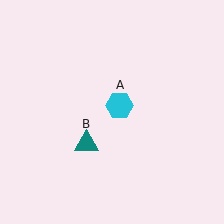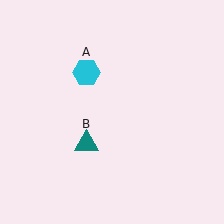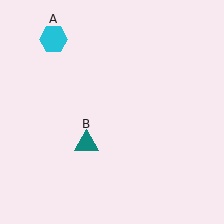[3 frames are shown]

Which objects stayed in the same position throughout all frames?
Teal triangle (object B) remained stationary.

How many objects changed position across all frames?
1 object changed position: cyan hexagon (object A).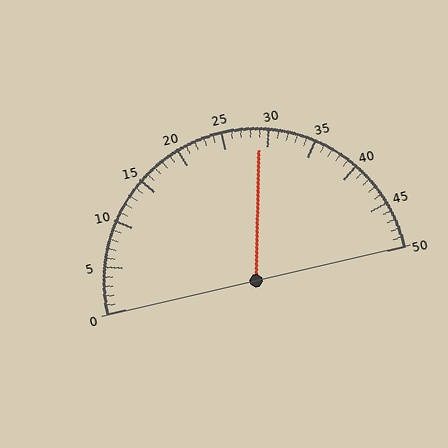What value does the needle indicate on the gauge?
The needle indicates approximately 29.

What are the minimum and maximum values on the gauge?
The gauge ranges from 0 to 50.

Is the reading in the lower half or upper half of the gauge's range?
The reading is in the upper half of the range (0 to 50).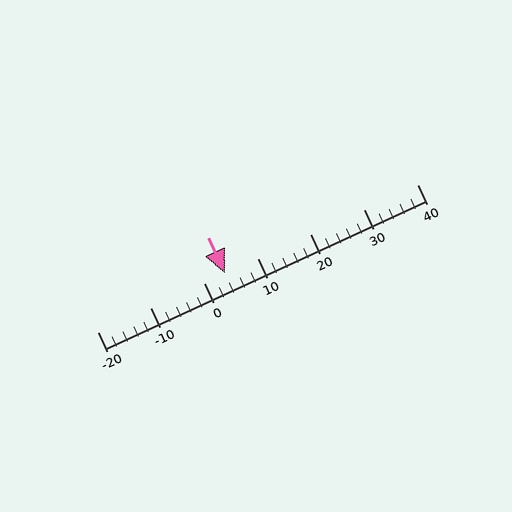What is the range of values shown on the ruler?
The ruler shows values from -20 to 40.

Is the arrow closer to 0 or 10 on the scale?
The arrow is closer to 0.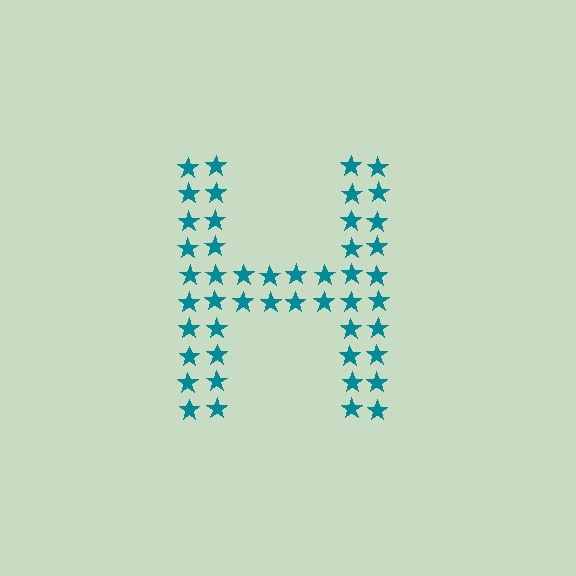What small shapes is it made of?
It is made of small stars.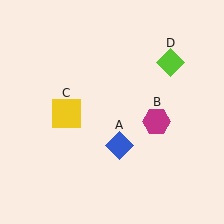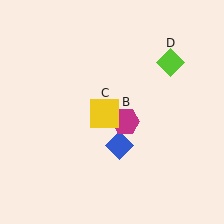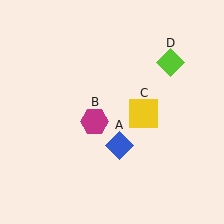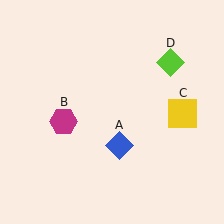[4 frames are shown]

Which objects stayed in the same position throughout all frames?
Blue diamond (object A) and lime diamond (object D) remained stationary.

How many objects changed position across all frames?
2 objects changed position: magenta hexagon (object B), yellow square (object C).